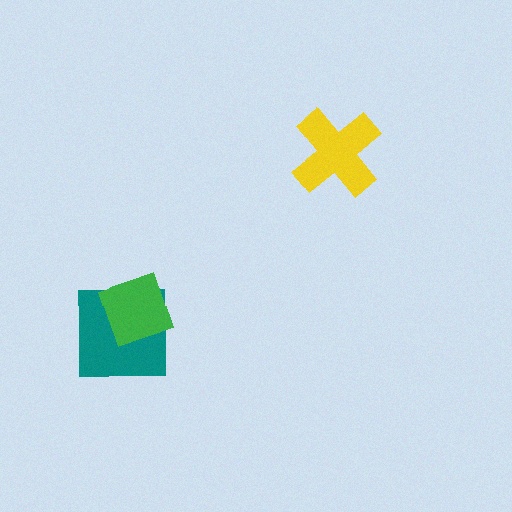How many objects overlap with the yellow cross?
0 objects overlap with the yellow cross.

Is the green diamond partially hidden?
No, no other shape covers it.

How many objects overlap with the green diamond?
1 object overlaps with the green diamond.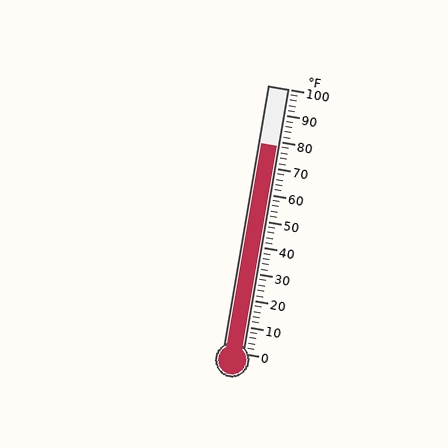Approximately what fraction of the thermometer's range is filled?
The thermometer is filled to approximately 80% of its range.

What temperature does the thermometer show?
The thermometer shows approximately 78°F.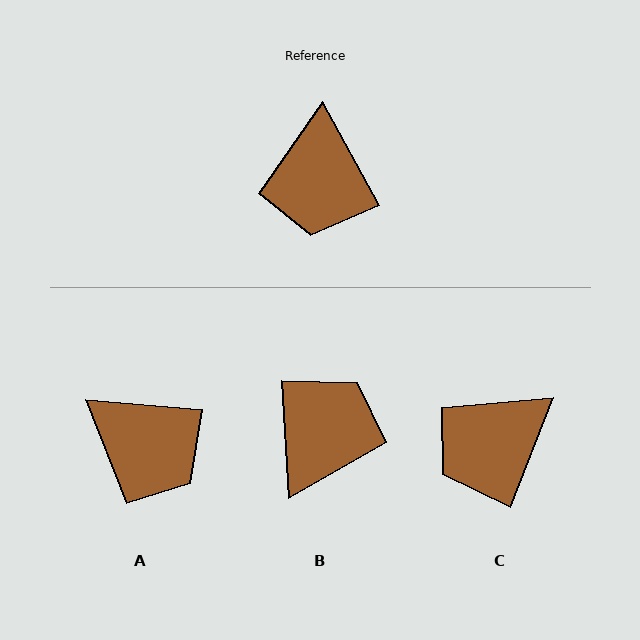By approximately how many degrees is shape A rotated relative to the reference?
Approximately 57 degrees counter-clockwise.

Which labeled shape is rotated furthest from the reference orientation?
B, about 155 degrees away.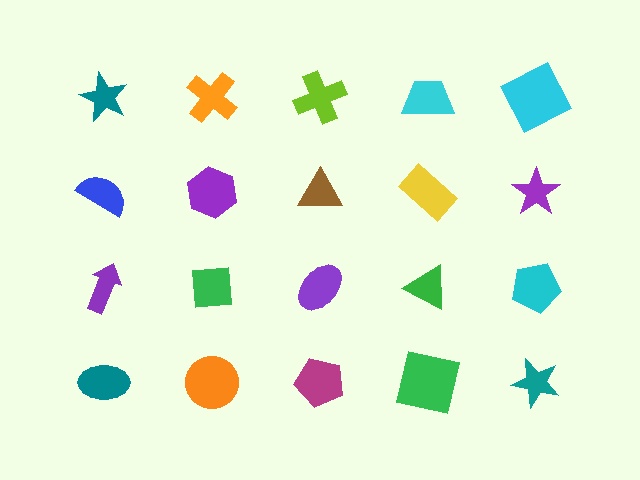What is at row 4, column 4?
A green square.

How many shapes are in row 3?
5 shapes.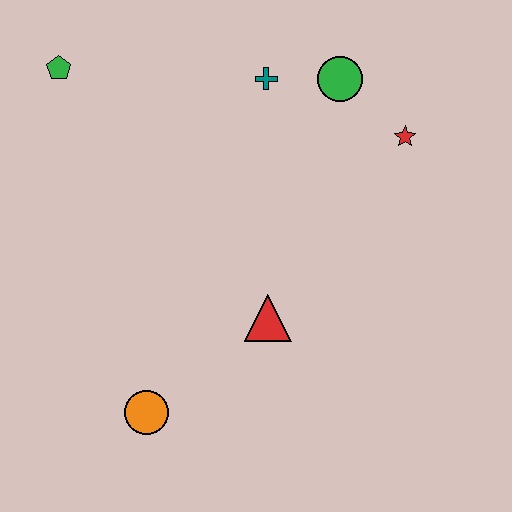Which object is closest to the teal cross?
The green circle is closest to the teal cross.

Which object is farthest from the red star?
The orange circle is farthest from the red star.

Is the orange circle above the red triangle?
No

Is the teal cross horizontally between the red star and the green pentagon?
Yes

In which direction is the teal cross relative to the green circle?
The teal cross is to the left of the green circle.